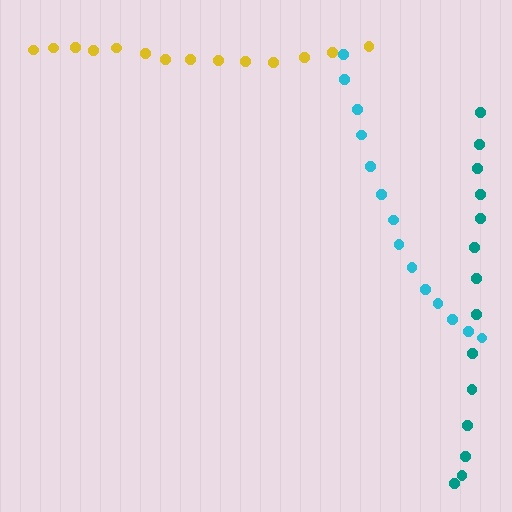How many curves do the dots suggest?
There are 3 distinct paths.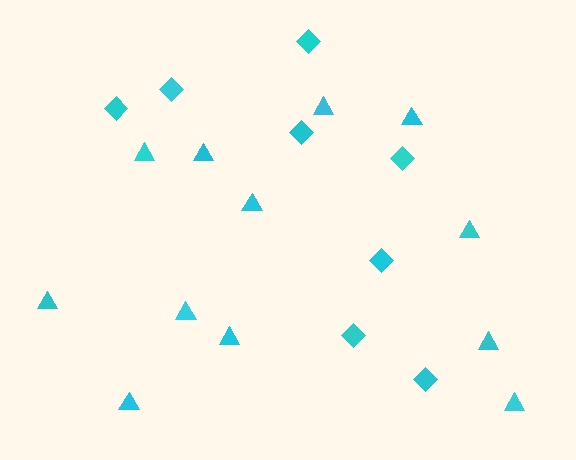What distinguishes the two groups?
There are 2 groups: one group of triangles (12) and one group of diamonds (8).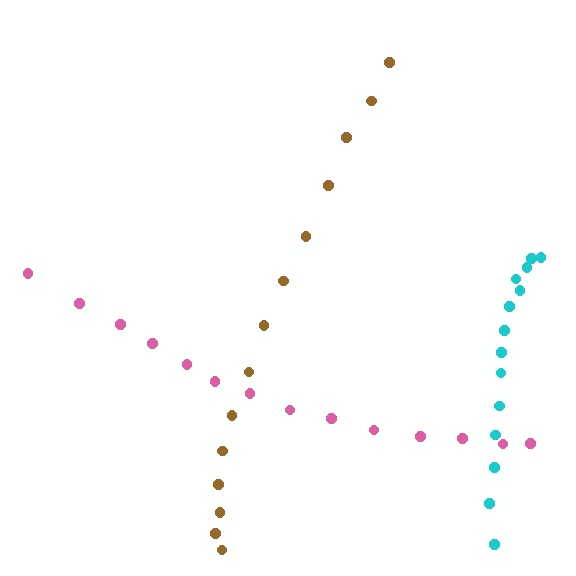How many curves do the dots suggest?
There are 3 distinct paths.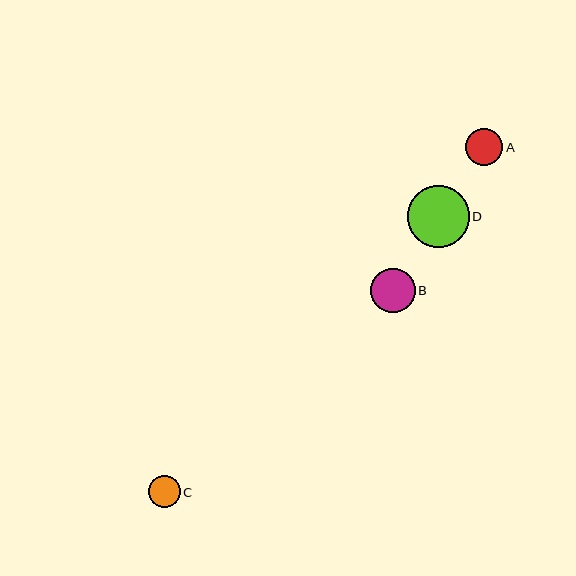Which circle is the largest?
Circle D is the largest with a size of approximately 62 pixels.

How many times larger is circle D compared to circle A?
Circle D is approximately 1.6 times the size of circle A.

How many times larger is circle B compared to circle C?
Circle B is approximately 1.4 times the size of circle C.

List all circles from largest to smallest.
From largest to smallest: D, B, A, C.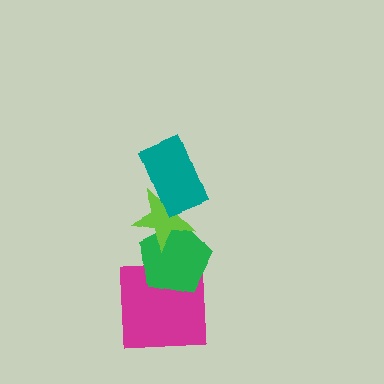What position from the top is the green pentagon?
The green pentagon is 3rd from the top.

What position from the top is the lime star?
The lime star is 2nd from the top.